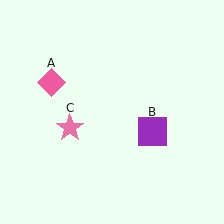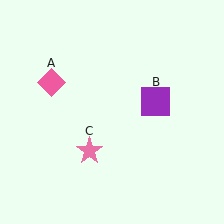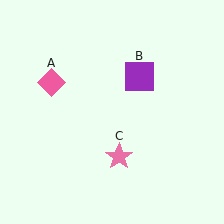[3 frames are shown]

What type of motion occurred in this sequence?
The purple square (object B), pink star (object C) rotated counterclockwise around the center of the scene.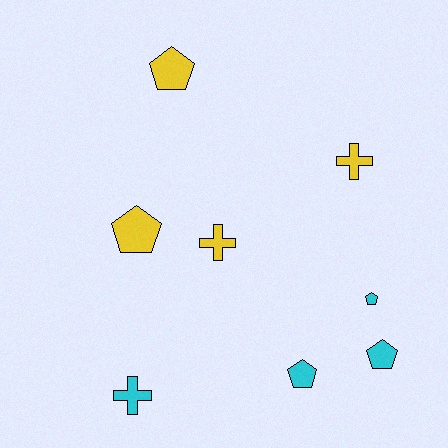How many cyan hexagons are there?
There are no cyan hexagons.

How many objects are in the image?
There are 8 objects.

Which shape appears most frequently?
Pentagon, with 5 objects.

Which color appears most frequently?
Cyan, with 4 objects.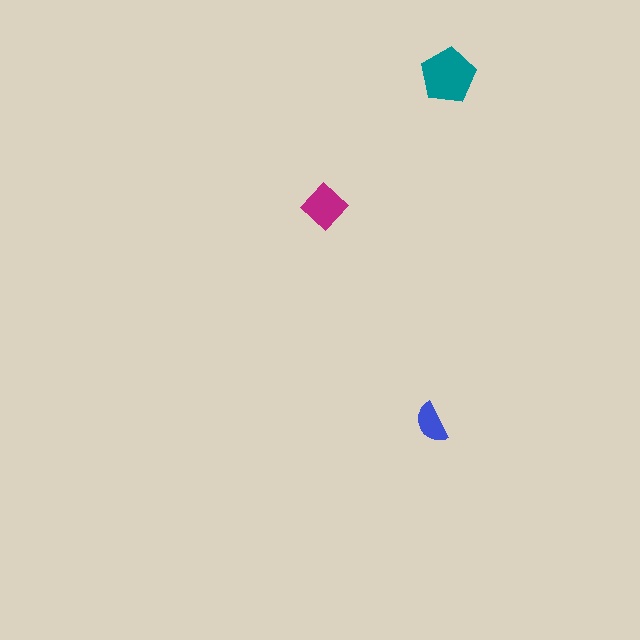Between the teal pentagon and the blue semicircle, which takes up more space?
The teal pentagon.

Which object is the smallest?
The blue semicircle.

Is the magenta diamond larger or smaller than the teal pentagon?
Smaller.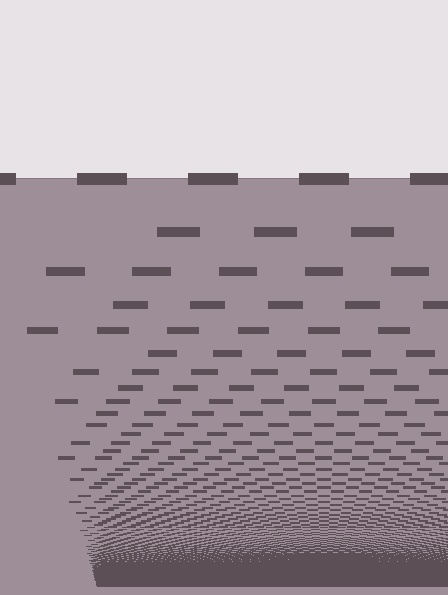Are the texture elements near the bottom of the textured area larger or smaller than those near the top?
Smaller. The gradient is inverted — elements near the bottom are smaller and denser.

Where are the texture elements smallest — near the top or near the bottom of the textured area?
Near the bottom.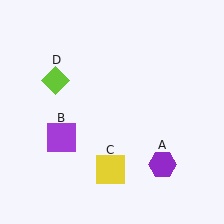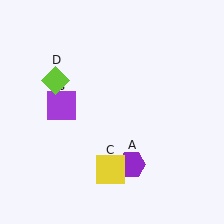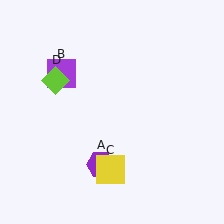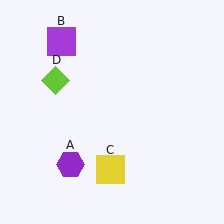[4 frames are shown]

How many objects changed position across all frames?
2 objects changed position: purple hexagon (object A), purple square (object B).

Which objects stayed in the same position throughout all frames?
Yellow square (object C) and lime diamond (object D) remained stationary.